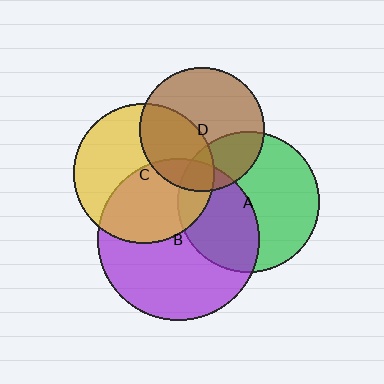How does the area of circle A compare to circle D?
Approximately 1.3 times.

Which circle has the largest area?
Circle B (purple).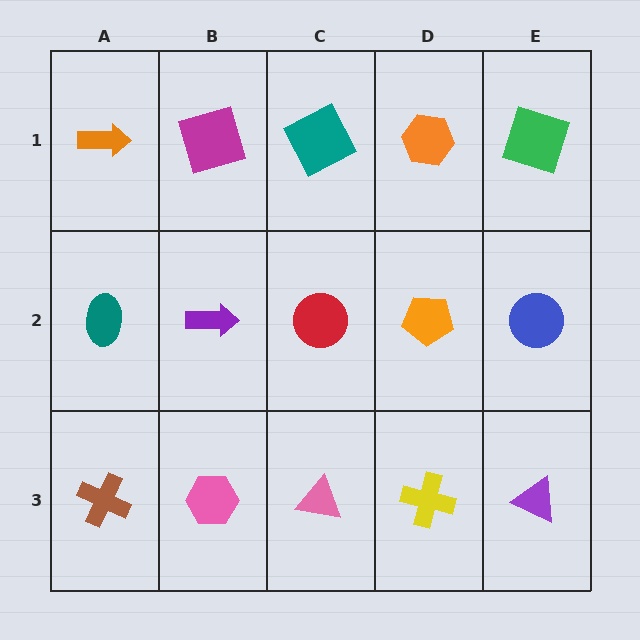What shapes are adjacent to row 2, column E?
A green square (row 1, column E), a purple triangle (row 3, column E), an orange pentagon (row 2, column D).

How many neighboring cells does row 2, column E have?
3.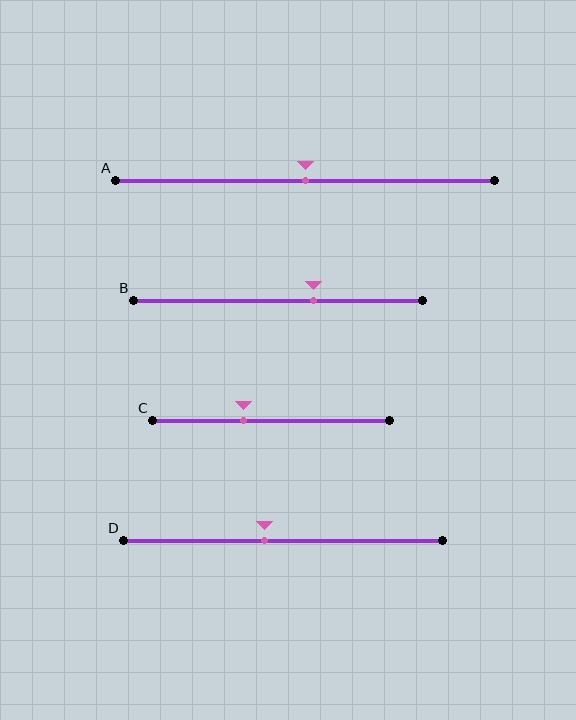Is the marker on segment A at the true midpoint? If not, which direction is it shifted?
Yes, the marker on segment A is at the true midpoint.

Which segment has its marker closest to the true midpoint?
Segment A has its marker closest to the true midpoint.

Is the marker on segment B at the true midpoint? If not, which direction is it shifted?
No, the marker on segment B is shifted to the right by about 12% of the segment length.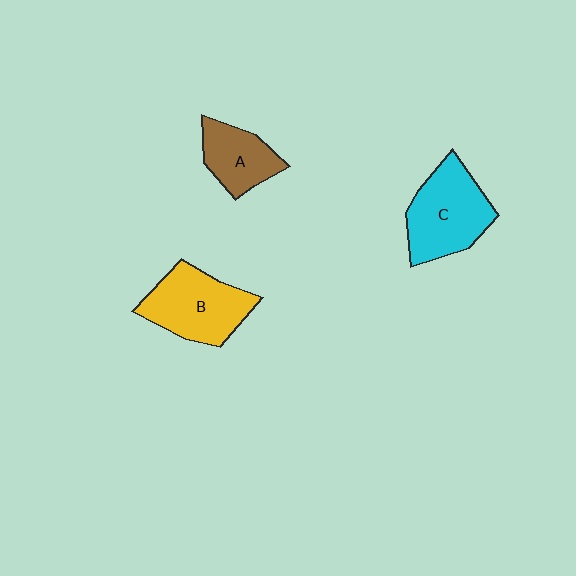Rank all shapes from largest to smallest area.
From largest to smallest: C (cyan), B (yellow), A (brown).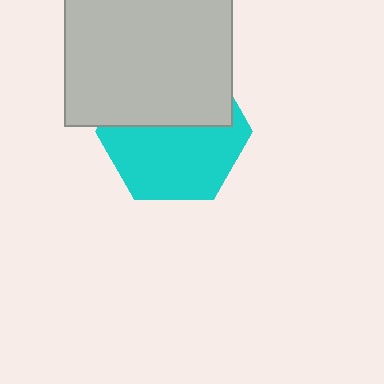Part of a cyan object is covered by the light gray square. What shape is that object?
It is a hexagon.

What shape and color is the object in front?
The object in front is a light gray square.